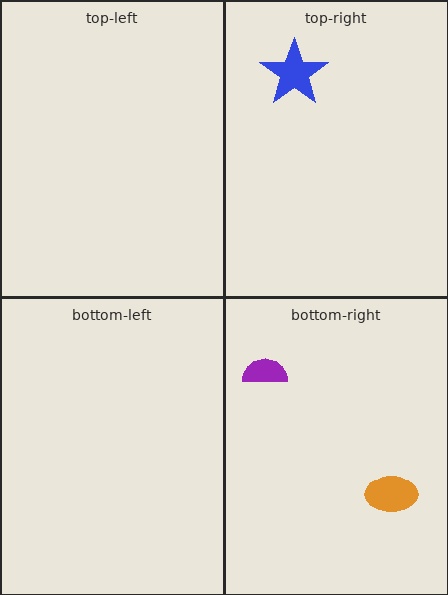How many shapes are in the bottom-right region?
2.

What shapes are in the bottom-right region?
The purple semicircle, the orange ellipse.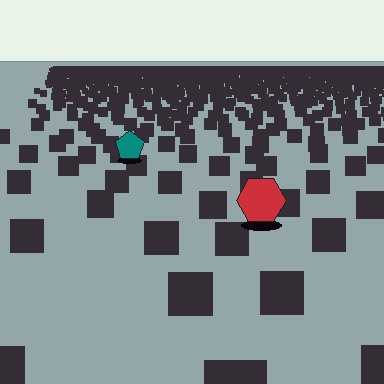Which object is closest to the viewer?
The red hexagon is closest. The texture marks near it are larger and more spread out.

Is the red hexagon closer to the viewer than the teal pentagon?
Yes. The red hexagon is closer — you can tell from the texture gradient: the ground texture is coarser near it.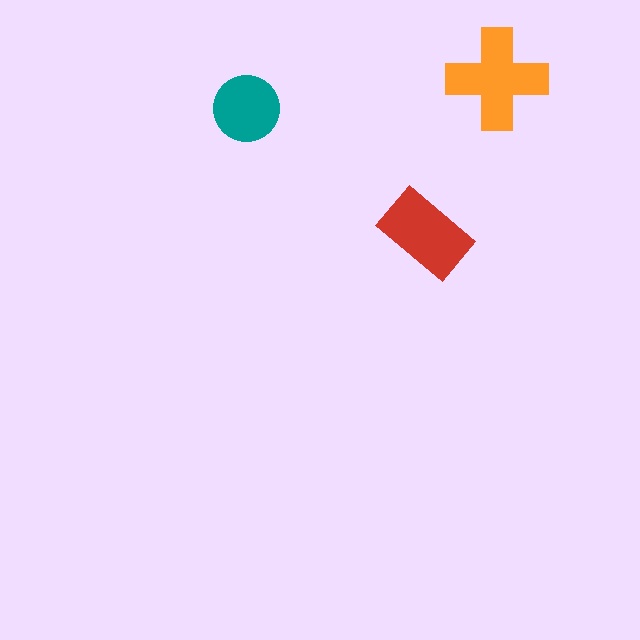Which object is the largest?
The orange cross.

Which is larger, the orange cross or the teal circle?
The orange cross.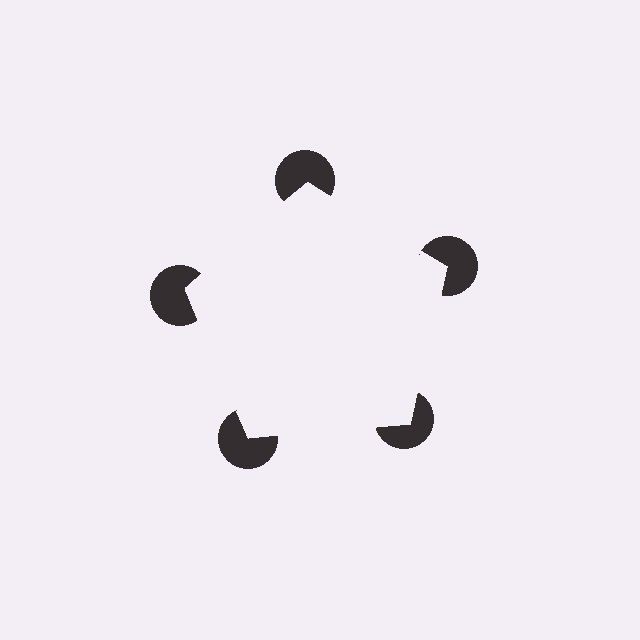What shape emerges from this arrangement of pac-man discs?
An illusory pentagon — its edges are inferred from the aligned wedge cuts in the pac-man discs, not physically drawn.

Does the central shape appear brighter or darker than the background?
It typically appears slightly brighter than the background, even though no actual brightness change is drawn.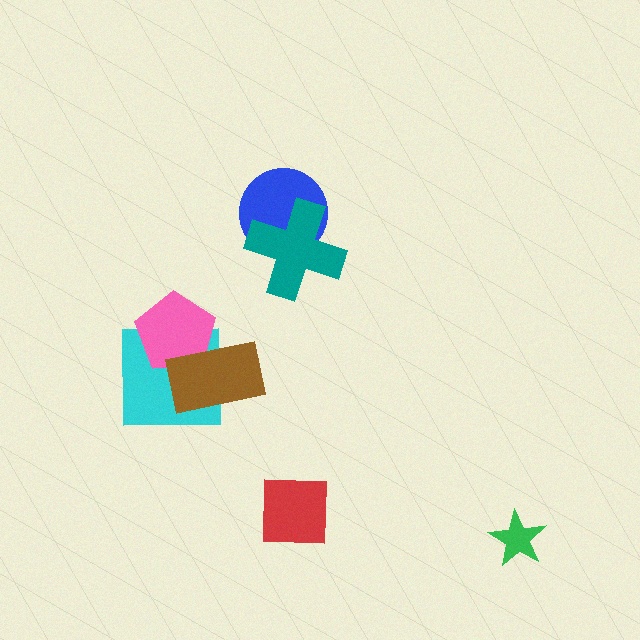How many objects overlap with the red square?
0 objects overlap with the red square.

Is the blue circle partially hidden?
Yes, it is partially covered by another shape.